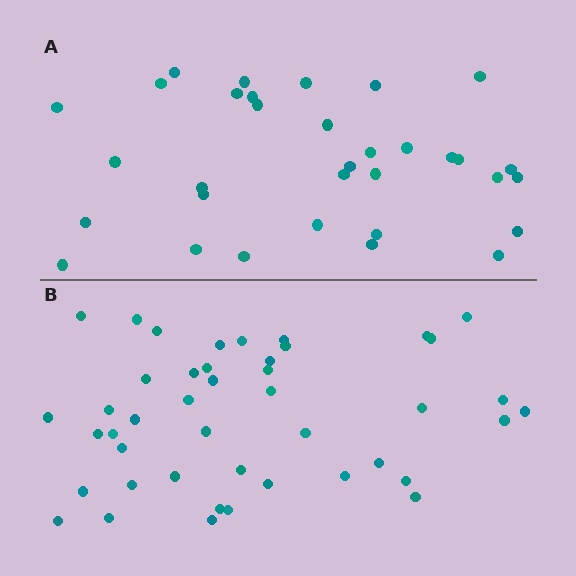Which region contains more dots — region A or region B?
Region B (the bottom region) has more dots.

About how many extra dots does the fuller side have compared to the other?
Region B has roughly 12 or so more dots than region A.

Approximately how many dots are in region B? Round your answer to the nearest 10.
About 40 dots. (The exact count is 44, which rounds to 40.)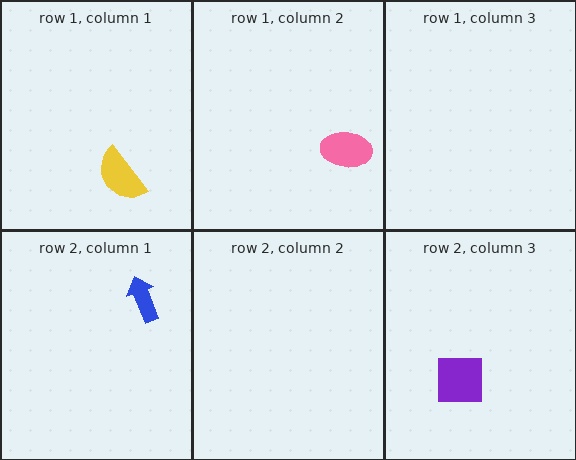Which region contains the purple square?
The row 2, column 3 region.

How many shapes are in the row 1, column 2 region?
1.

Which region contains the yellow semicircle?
The row 1, column 1 region.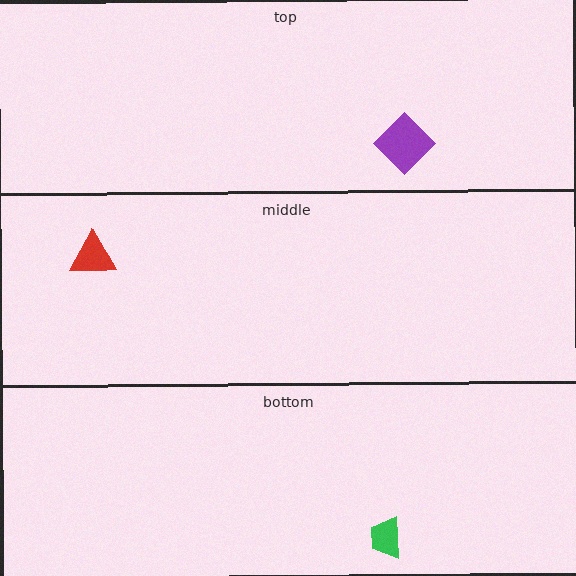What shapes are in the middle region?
The red triangle.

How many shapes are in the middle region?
1.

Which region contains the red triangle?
The middle region.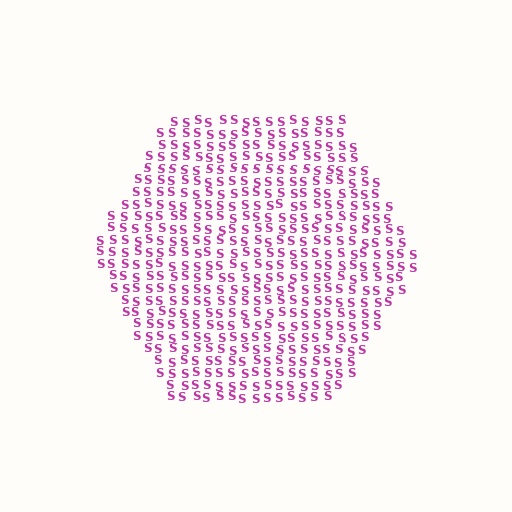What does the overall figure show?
The overall figure shows a hexagon.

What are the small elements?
The small elements are letter S's.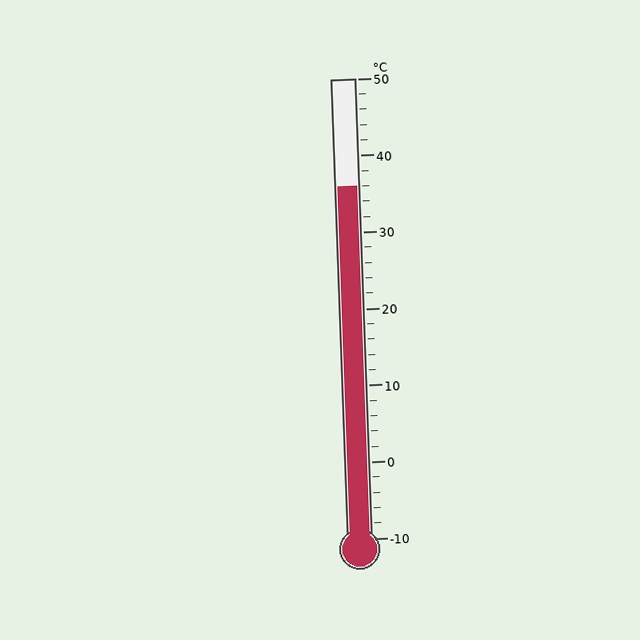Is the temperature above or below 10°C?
The temperature is above 10°C.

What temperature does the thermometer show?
The thermometer shows approximately 36°C.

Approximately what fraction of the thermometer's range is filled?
The thermometer is filled to approximately 75% of its range.